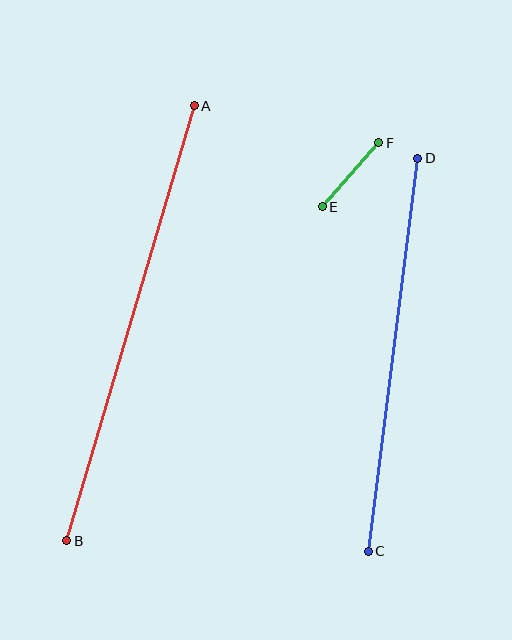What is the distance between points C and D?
The distance is approximately 396 pixels.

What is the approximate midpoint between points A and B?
The midpoint is at approximately (130, 323) pixels.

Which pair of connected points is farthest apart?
Points A and B are farthest apart.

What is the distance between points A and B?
The distance is approximately 453 pixels.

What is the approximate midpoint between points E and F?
The midpoint is at approximately (351, 175) pixels.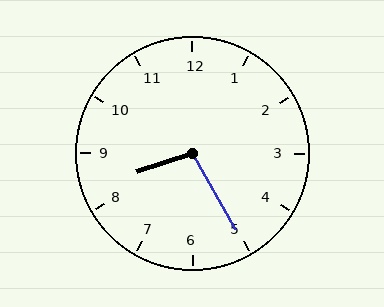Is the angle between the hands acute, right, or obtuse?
It is obtuse.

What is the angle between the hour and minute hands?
Approximately 102 degrees.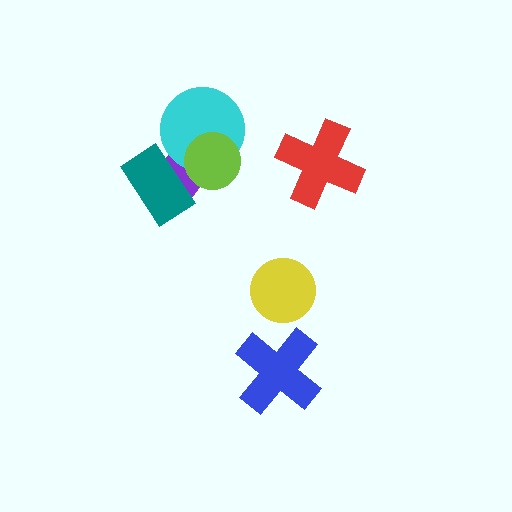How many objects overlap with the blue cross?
0 objects overlap with the blue cross.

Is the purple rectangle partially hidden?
Yes, it is partially covered by another shape.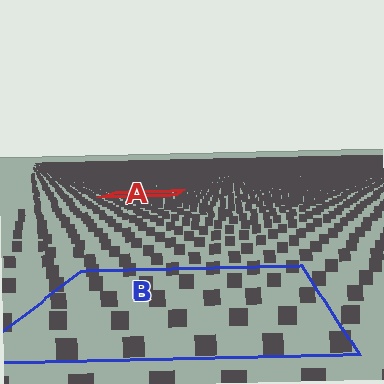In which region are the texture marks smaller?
The texture marks are smaller in region A, because it is farther away.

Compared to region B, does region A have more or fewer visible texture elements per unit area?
Region A has more texture elements per unit area — they are packed more densely because it is farther away.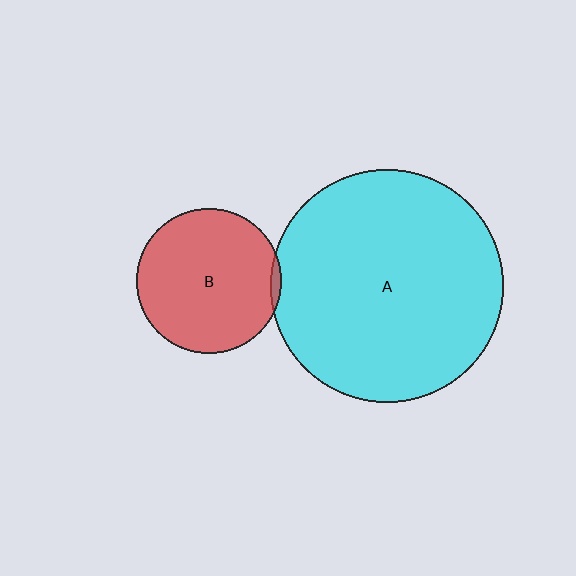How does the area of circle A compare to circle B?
Approximately 2.6 times.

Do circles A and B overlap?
Yes.